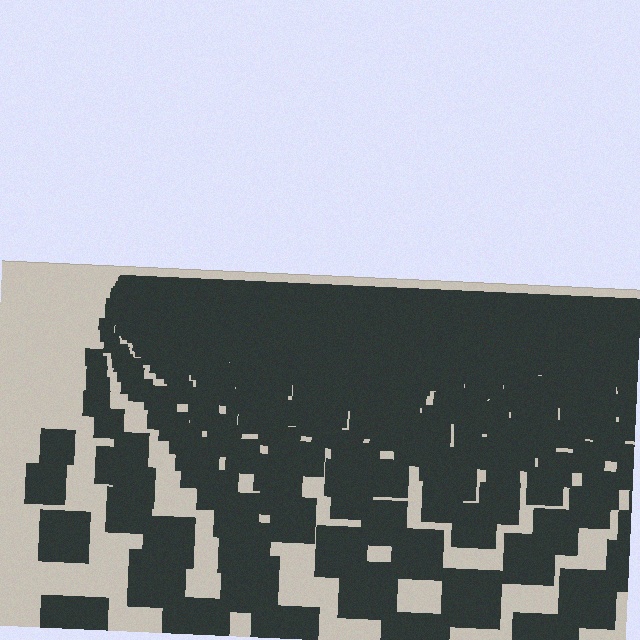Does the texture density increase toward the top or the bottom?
Density increases toward the top.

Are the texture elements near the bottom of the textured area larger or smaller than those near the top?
Larger. Near the bottom, elements are closer to the viewer and appear at a bigger on-screen size.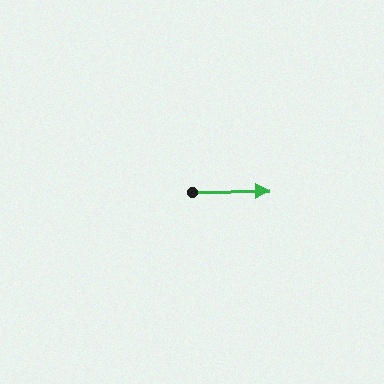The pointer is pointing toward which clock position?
Roughly 3 o'clock.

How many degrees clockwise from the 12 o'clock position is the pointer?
Approximately 89 degrees.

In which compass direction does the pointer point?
East.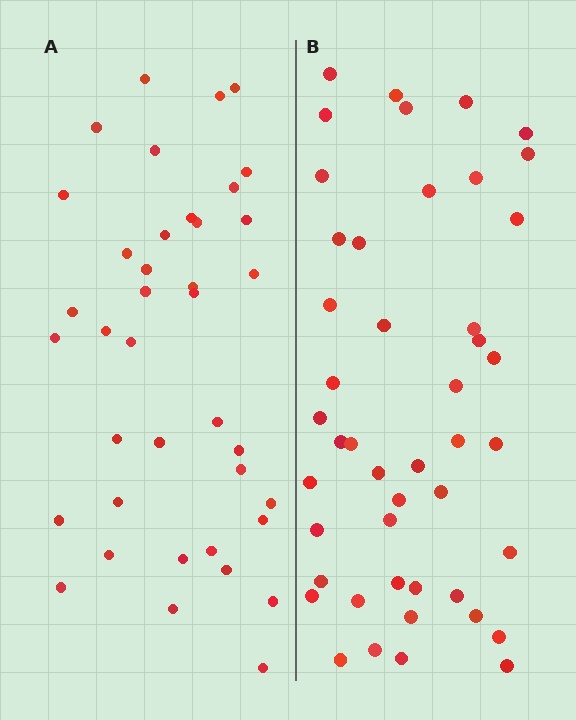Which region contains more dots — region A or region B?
Region B (the right region) has more dots.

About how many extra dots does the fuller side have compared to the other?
Region B has roughly 8 or so more dots than region A.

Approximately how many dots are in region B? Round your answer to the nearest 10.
About 50 dots. (The exact count is 46, which rounds to 50.)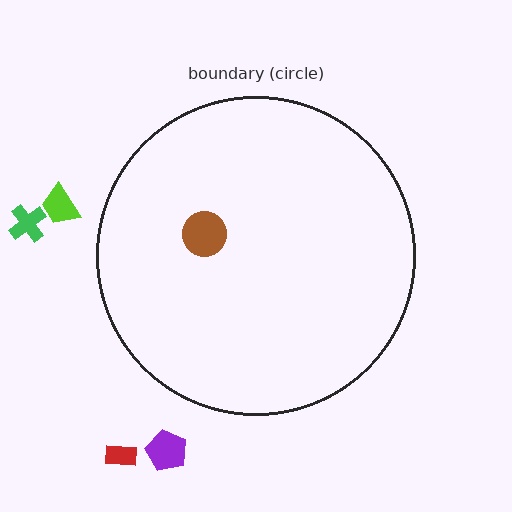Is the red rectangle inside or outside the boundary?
Outside.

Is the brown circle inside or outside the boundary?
Inside.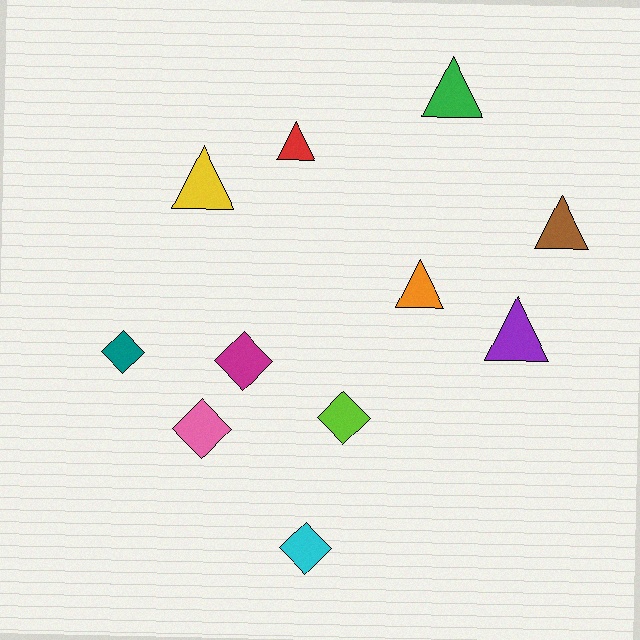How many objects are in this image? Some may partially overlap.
There are 11 objects.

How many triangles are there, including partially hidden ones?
There are 6 triangles.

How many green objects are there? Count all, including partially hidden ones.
There is 1 green object.